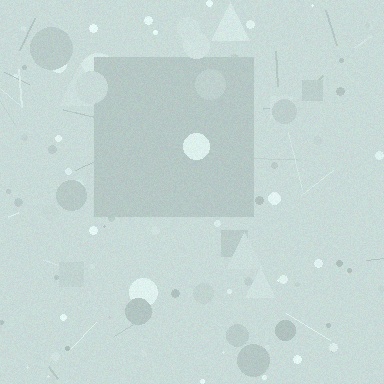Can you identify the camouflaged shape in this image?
The camouflaged shape is a square.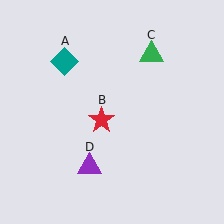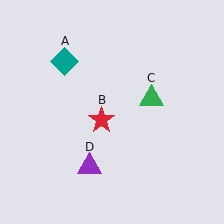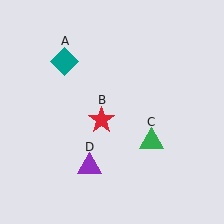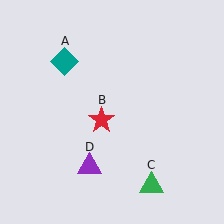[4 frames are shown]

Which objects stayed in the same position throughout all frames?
Teal diamond (object A) and red star (object B) and purple triangle (object D) remained stationary.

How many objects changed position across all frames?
1 object changed position: green triangle (object C).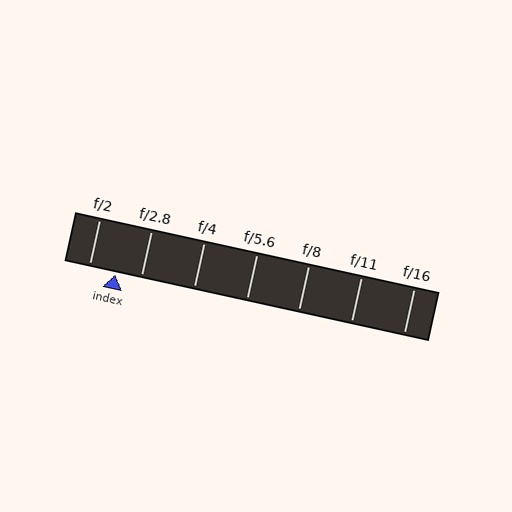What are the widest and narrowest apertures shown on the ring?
The widest aperture shown is f/2 and the narrowest is f/16.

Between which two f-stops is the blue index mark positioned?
The index mark is between f/2 and f/2.8.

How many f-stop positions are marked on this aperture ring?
There are 7 f-stop positions marked.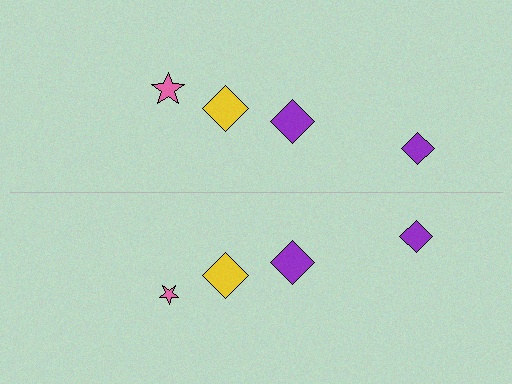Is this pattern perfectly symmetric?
No, the pattern is not perfectly symmetric. The pink star on the bottom side has a different size than its mirror counterpart.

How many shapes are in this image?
There are 8 shapes in this image.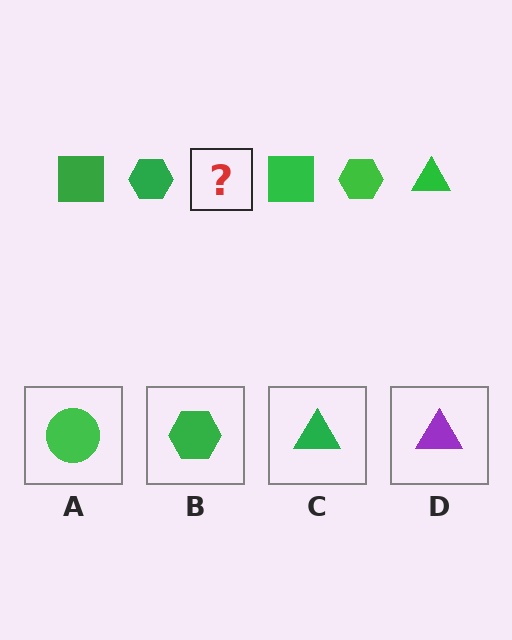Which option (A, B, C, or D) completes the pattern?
C.